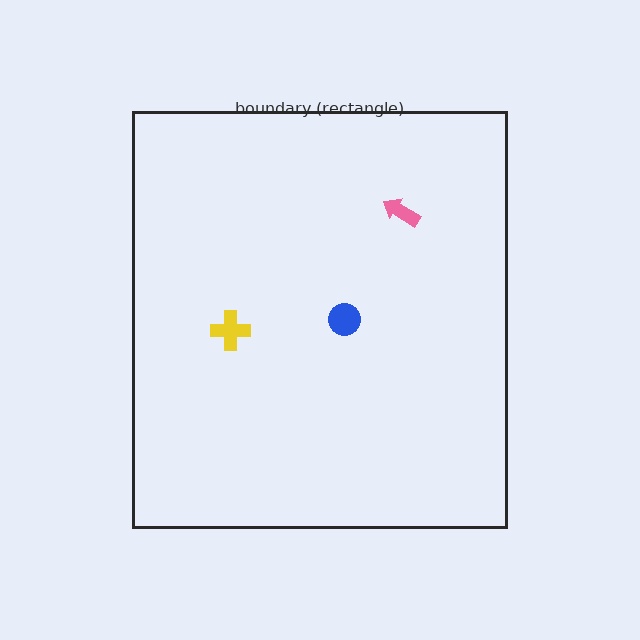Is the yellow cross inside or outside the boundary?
Inside.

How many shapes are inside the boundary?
3 inside, 0 outside.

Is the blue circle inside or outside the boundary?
Inside.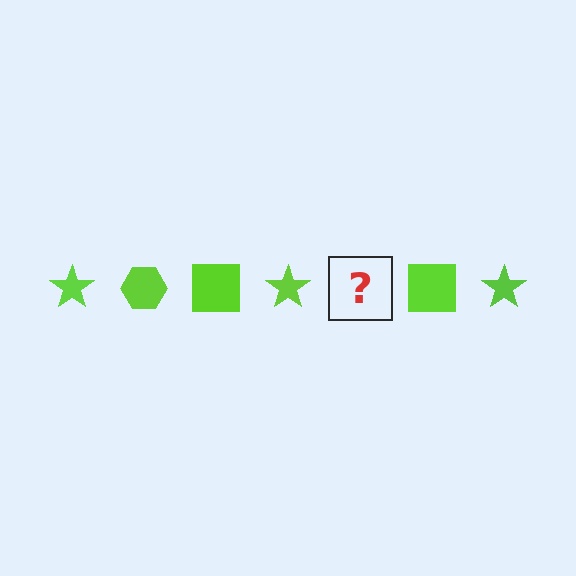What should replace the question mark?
The question mark should be replaced with a lime hexagon.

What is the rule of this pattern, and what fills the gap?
The rule is that the pattern cycles through star, hexagon, square shapes in lime. The gap should be filled with a lime hexagon.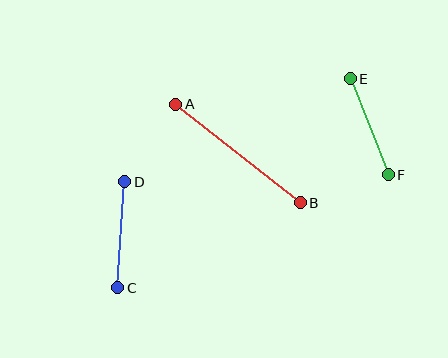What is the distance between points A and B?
The distance is approximately 158 pixels.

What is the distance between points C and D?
The distance is approximately 106 pixels.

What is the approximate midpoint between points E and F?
The midpoint is at approximately (369, 127) pixels.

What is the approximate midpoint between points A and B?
The midpoint is at approximately (238, 154) pixels.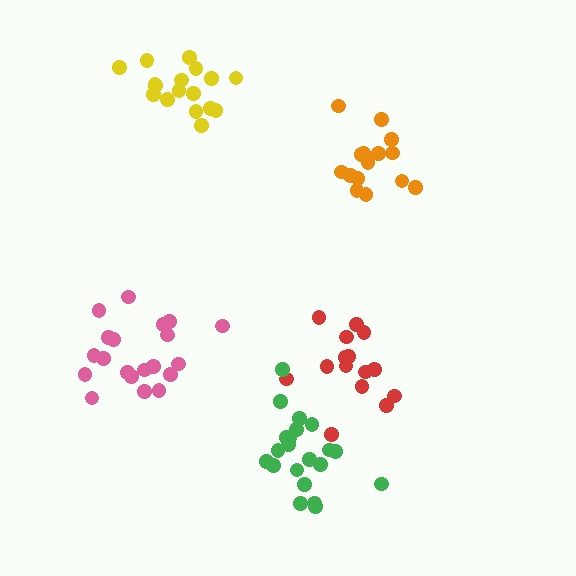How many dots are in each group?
Group 1: 15 dots, Group 2: 20 dots, Group 3: 15 dots, Group 4: 17 dots, Group 5: 21 dots (88 total).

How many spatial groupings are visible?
There are 5 spatial groupings.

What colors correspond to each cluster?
The clusters are colored: red, pink, orange, yellow, green.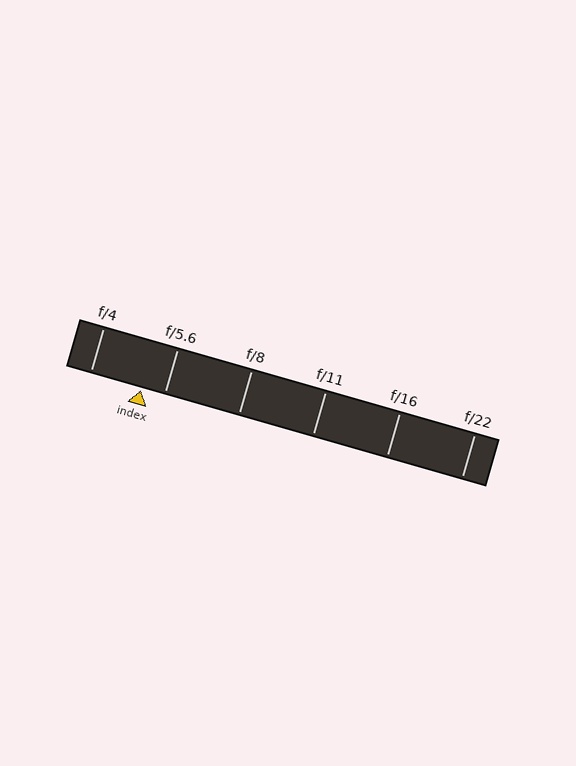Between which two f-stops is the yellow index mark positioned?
The index mark is between f/4 and f/5.6.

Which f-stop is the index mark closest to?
The index mark is closest to f/5.6.